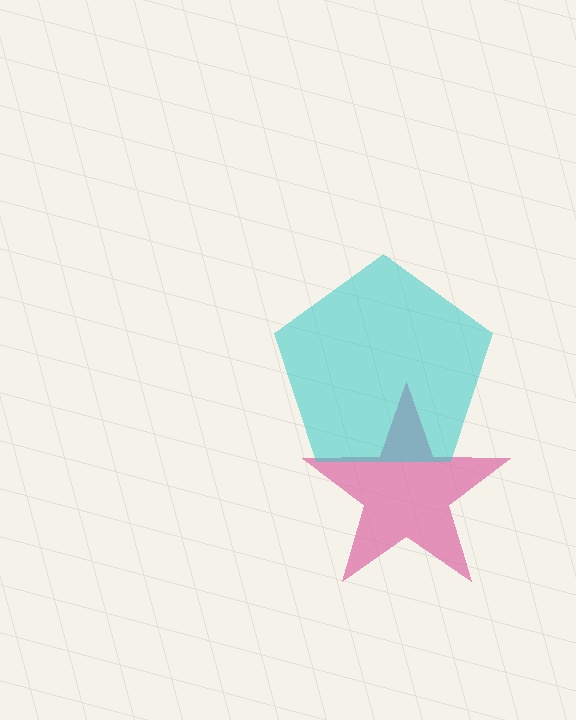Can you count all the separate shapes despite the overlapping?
Yes, there are 2 separate shapes.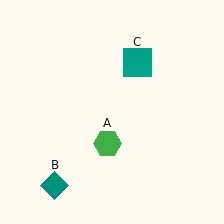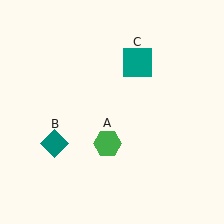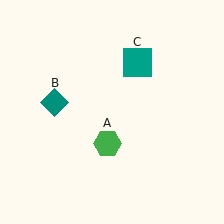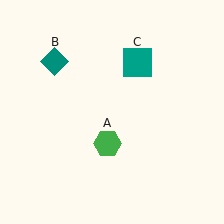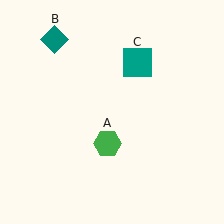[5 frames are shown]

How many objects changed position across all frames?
1 object changed position: teal diamond (object B).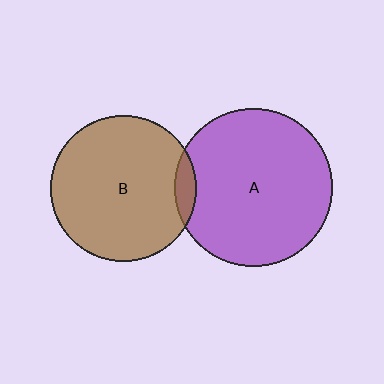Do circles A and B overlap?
Yes.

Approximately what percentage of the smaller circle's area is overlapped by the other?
Approximately 5%.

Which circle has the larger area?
Circle A (purple).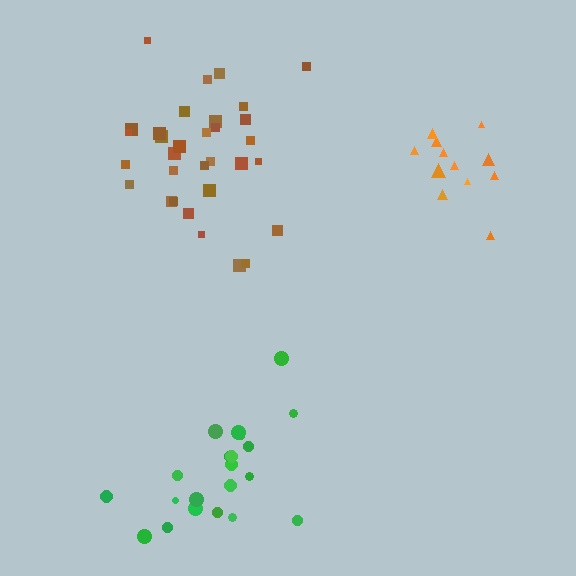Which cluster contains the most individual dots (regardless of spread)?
Brown (32).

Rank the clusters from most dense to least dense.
orange, brown, green.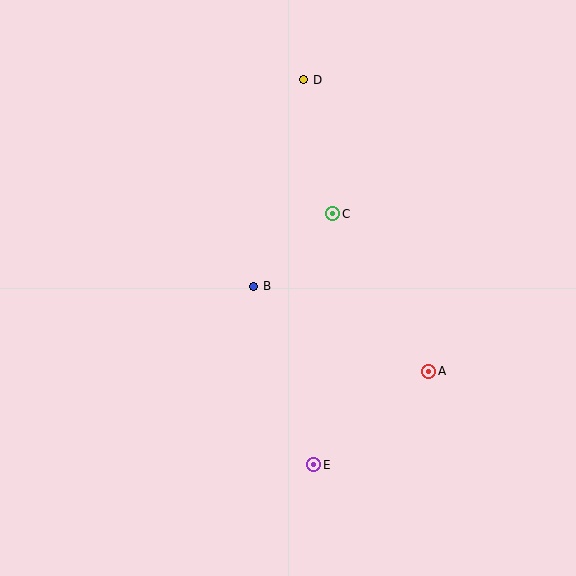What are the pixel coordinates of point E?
Point E is at (314, 465).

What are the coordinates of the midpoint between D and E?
The midpoint between D and E is at (309, 272).